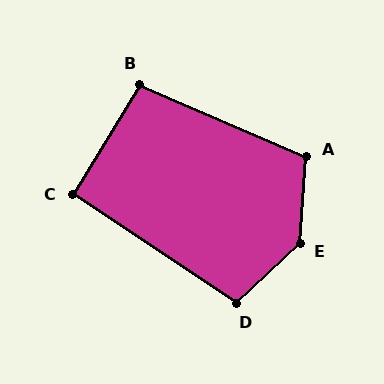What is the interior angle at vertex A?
Approximately 109 degrees (obtuse).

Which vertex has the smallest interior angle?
C, at approximately 92 degrees.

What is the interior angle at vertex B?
Approximately 98 degrees (obtuse).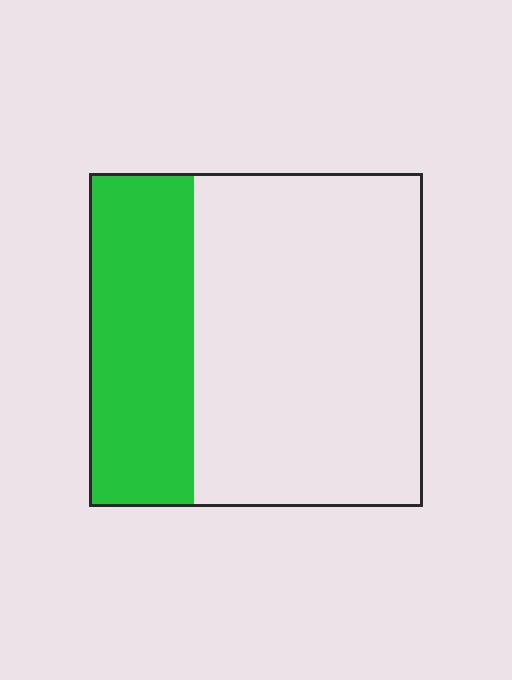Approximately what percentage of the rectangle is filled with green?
Approximately 30%.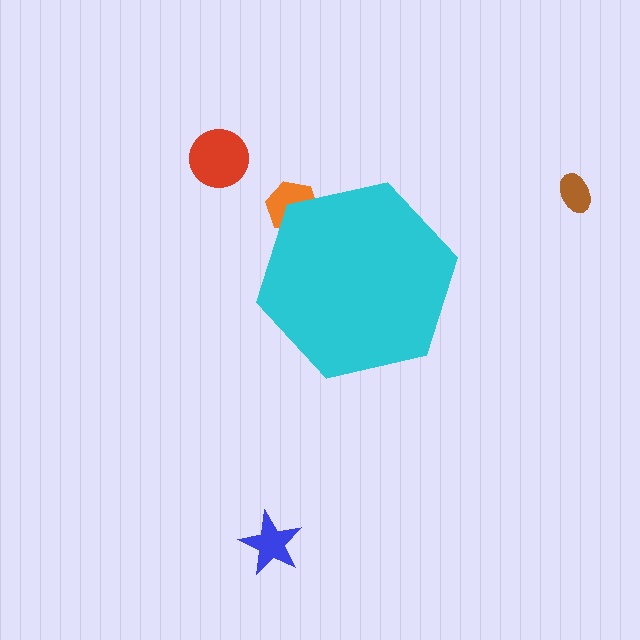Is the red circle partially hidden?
No, the red circle is fully visible.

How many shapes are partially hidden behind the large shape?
1 shape is partially hidden.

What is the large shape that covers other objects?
A cyan hexagon.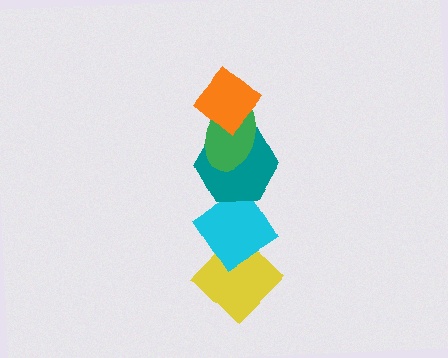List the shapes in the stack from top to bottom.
From top to bottom: the orange diamond, the green ellipse, the teal hexagon, the cyan diamond, the yellow diamond.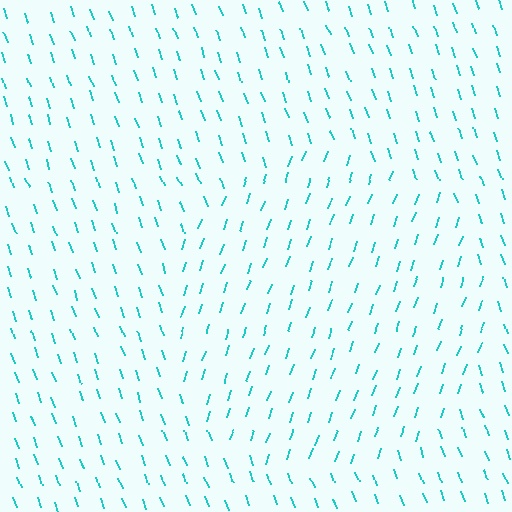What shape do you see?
I see a circle.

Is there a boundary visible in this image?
Yes, there is a texture boundary formed by a change in line orientation.